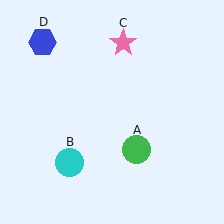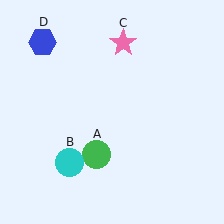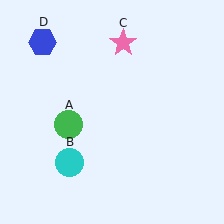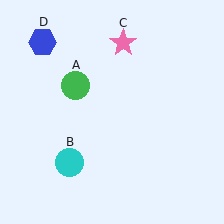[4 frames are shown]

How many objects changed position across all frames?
1 object changed position: green circle (object A).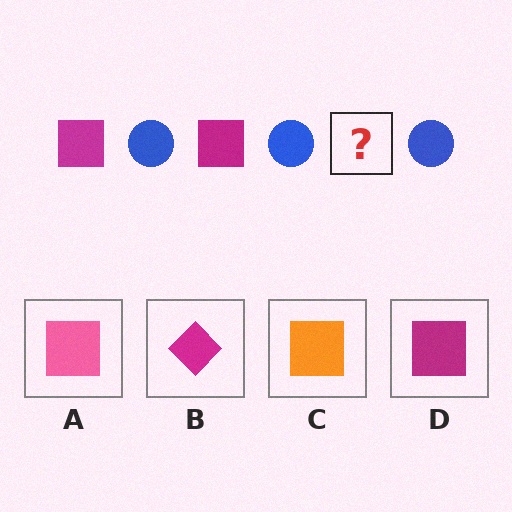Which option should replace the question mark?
Option D.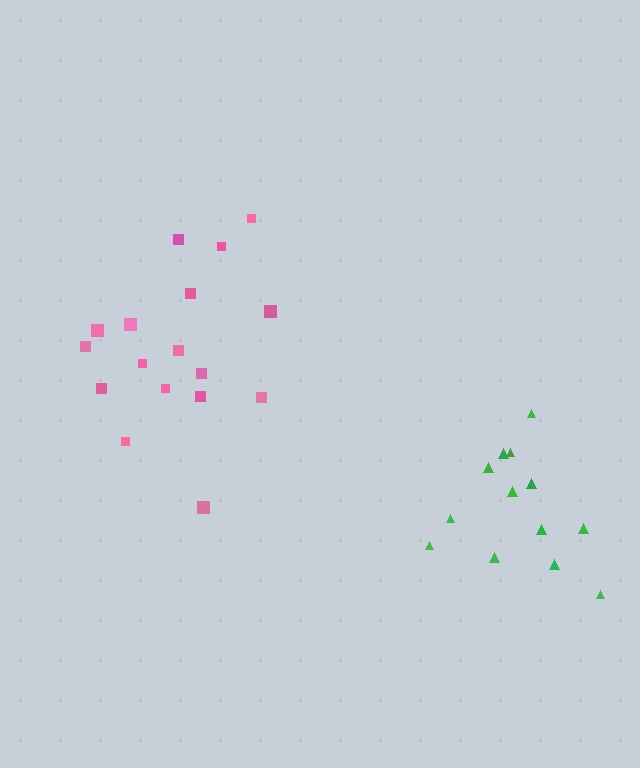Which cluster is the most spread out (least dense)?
Green.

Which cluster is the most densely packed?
Pink.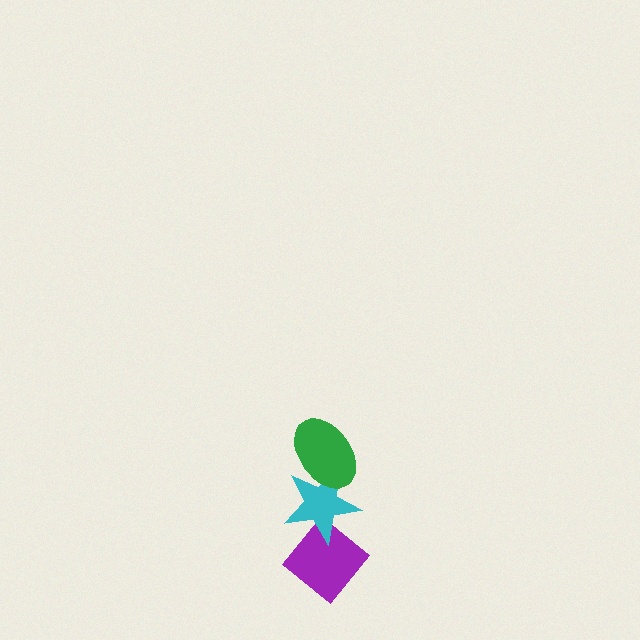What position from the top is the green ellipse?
The green ellipse is 1st from the top.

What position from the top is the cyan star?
The cyan star is 2nd from the top.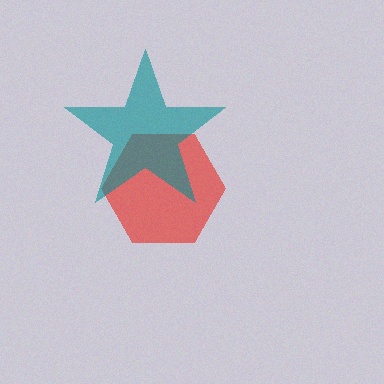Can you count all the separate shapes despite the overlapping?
Yes, there are 2 separate shapes.